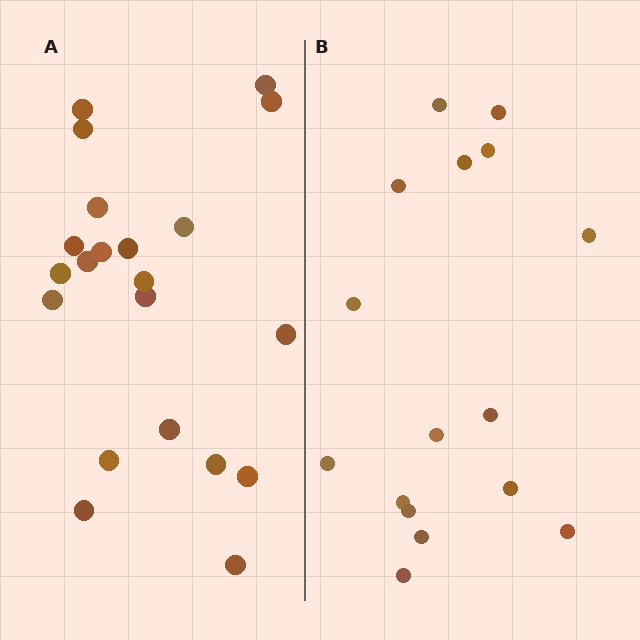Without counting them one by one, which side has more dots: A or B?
Region A (the left region) has more dots.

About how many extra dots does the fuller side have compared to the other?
Region A has about 5 more dots than region B.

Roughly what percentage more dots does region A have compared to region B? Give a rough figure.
About 30% more.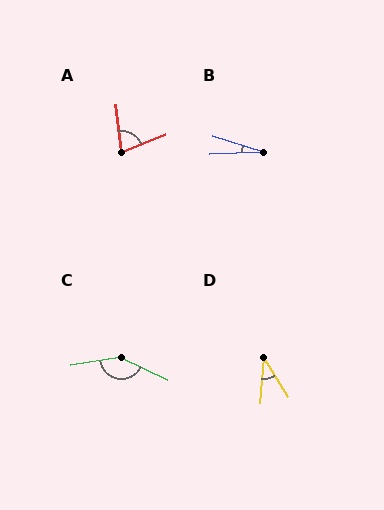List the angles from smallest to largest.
B (20°), D (36°), A (74°), C (146°).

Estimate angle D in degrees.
Approximately 36 degrees.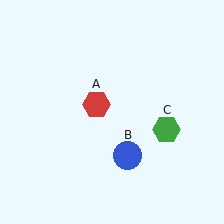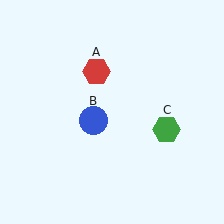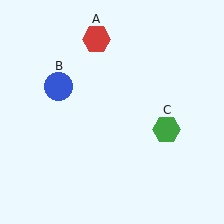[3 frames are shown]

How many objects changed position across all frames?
2 objects changed position: red hexagon (object A), blue circle (object B).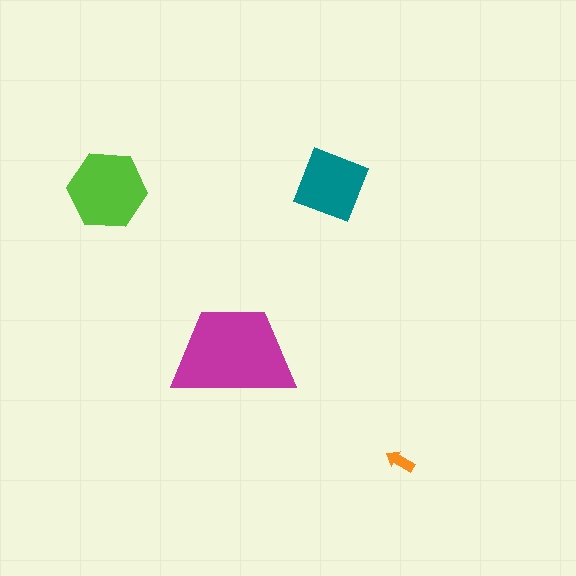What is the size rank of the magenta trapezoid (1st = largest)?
1st.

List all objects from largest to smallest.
The magenta trapezoid, the lime hexagon, the teal diamond, the orange arrow.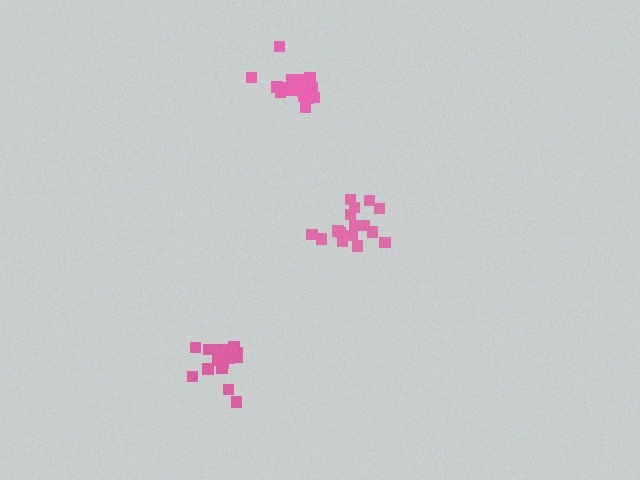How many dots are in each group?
Group 1: 19 dots, Group 2: 16 dots, Group 3: 17 dots (52 total).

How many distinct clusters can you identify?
There are 3 distinct clusters.